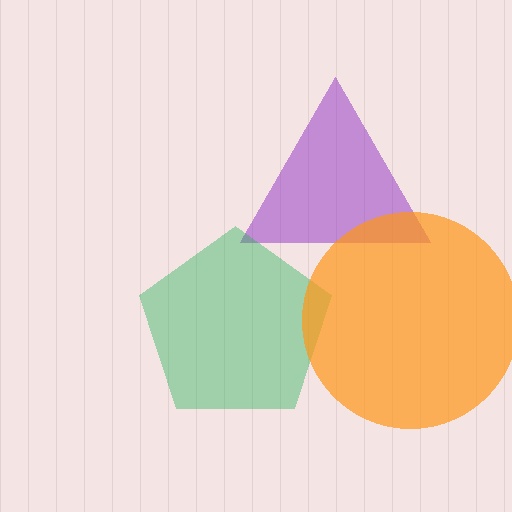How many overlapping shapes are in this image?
There are 3 overlapping shapes in the image.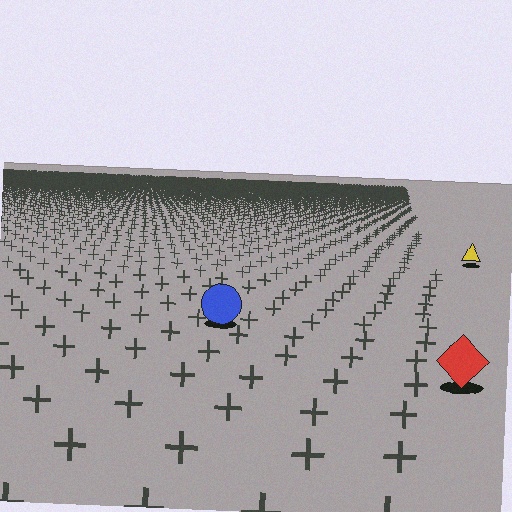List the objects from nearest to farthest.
From nearest to farthest: the red diamond, the blue circle, the yellow triangle.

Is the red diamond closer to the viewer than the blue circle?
Yes. The red diamond is closer — you can tell from the texture gradient: the ground texture is coarser near it.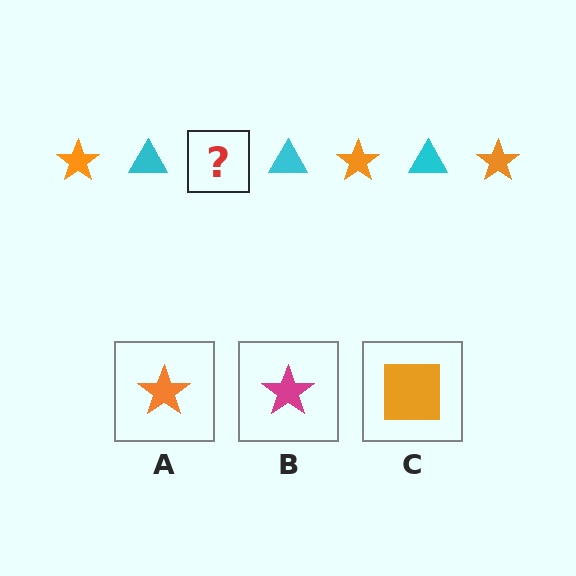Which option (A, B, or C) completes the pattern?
A.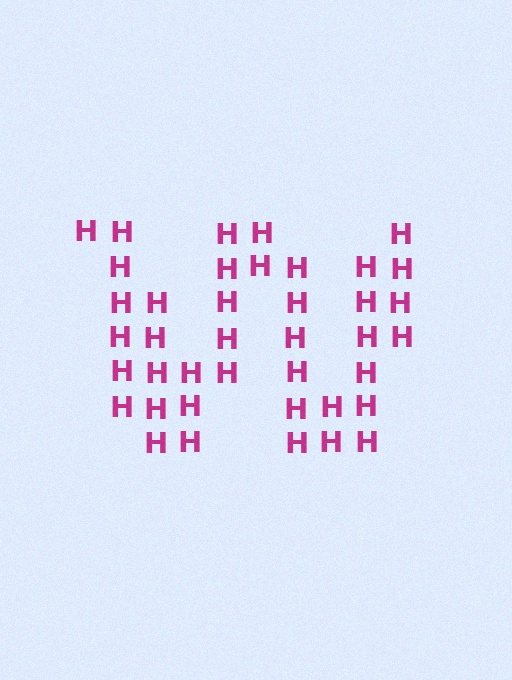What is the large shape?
The large shape is the letter W.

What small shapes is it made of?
It is made of small letter H's.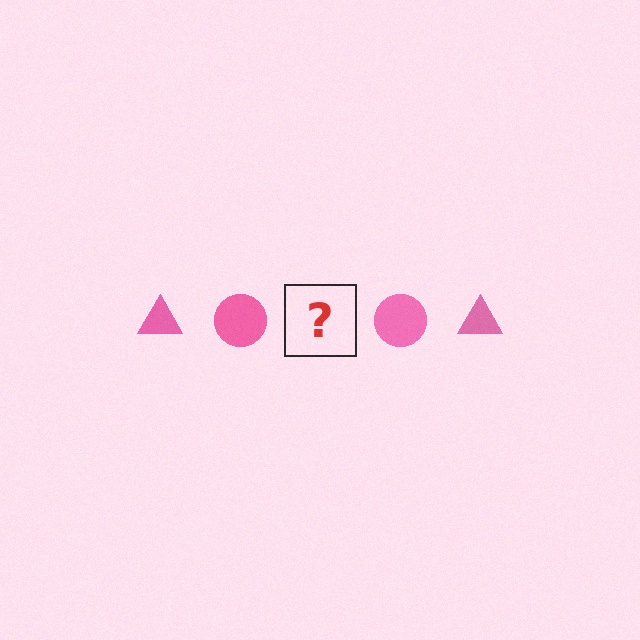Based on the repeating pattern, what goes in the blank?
The blank should be a pink triangle.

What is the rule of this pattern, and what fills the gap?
The rule is that the pattern cycles through triangle, circle shapes in pink. The gap should be filled with a pink triangle.